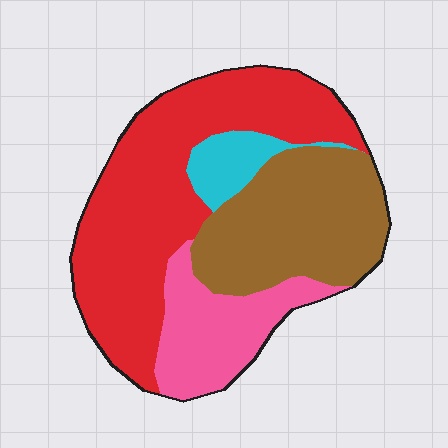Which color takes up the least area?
Cyan, at roughly 5%.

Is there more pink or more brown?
Brown.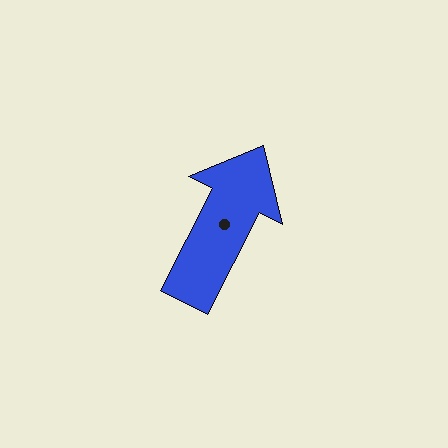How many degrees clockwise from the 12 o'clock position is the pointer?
Approximately 27 degrees.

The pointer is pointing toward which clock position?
Roughly 1 o'clock.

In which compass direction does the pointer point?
Northeast.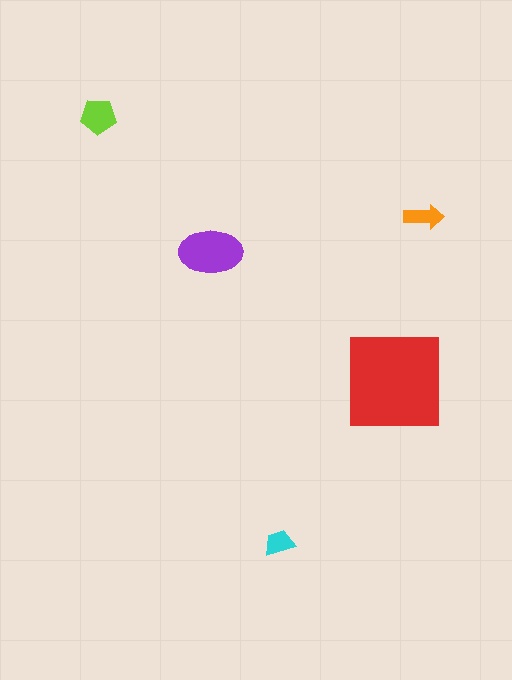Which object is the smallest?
The cyan trapezoid.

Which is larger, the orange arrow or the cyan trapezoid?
The orange arrow.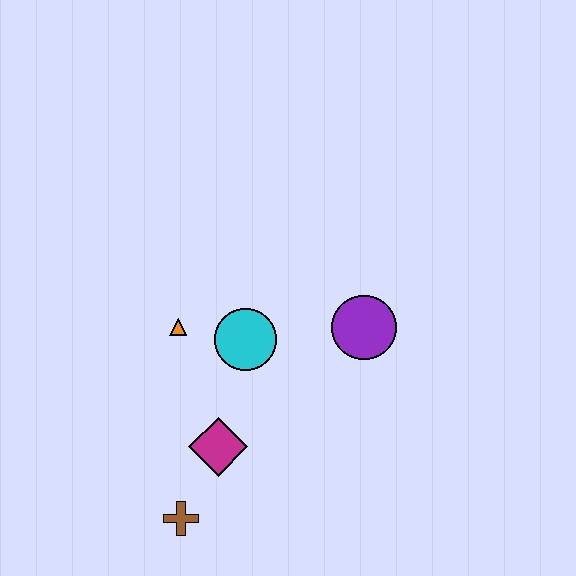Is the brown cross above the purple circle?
No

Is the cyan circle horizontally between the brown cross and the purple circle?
Yes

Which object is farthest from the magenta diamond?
The purple circle is farthest from the magenta diamond.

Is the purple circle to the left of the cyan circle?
No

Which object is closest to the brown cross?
The magenta diamond is closest to the brown cross.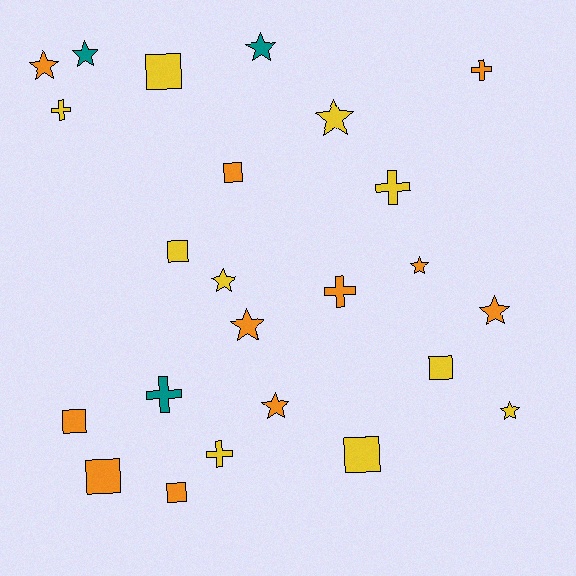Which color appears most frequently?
Orange, with 11 objects.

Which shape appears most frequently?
Star, with 10 objects.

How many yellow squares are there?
There are 4 yellow squares.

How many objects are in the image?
There are 24 objects.